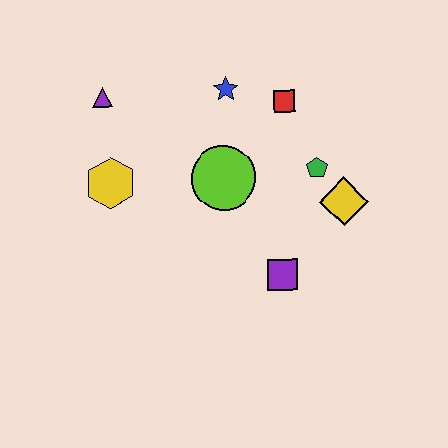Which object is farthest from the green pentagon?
The purple triangle is farthest from the green pentagon.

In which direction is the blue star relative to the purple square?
The blue star is above the purple square.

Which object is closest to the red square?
The blue star is closest to the red square.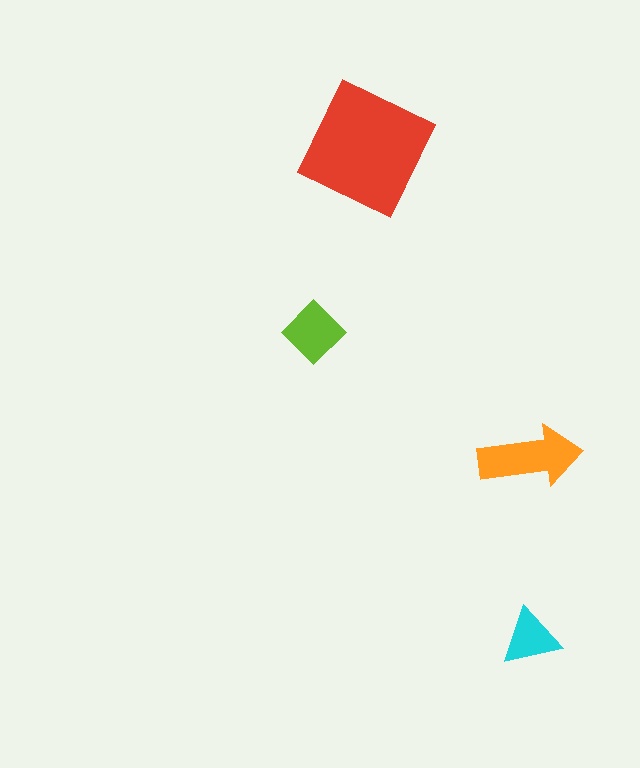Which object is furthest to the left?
The lime diamond is leftmost.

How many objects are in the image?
There are 4 objects in the image.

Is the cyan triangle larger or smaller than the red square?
Smaller.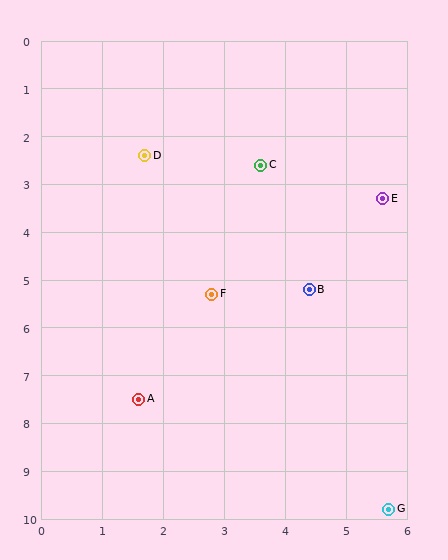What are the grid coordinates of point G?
Point G is at approximately (5.7, 9.8).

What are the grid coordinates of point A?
Point A is at approximately (1.6, 7.5).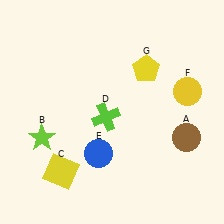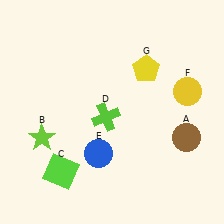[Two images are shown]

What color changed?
The square (C) changed from yellow in Image 1 to lime in Image 2.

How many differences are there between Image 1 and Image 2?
There is 1 difference between the two images.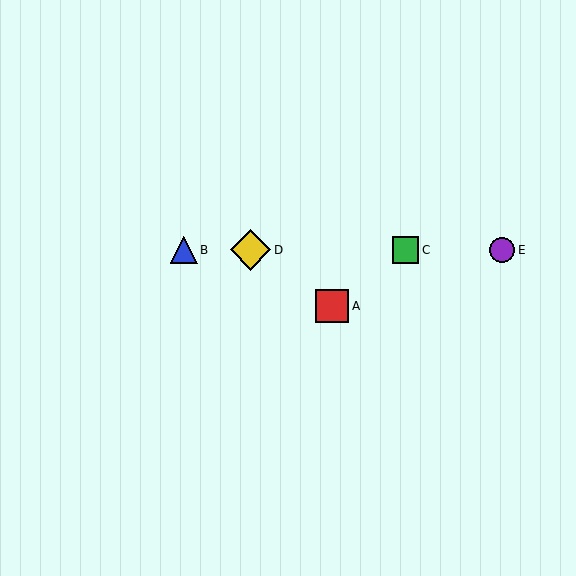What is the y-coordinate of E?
Object E is at y≈250.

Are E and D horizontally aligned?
Yes, both are at y≈250.